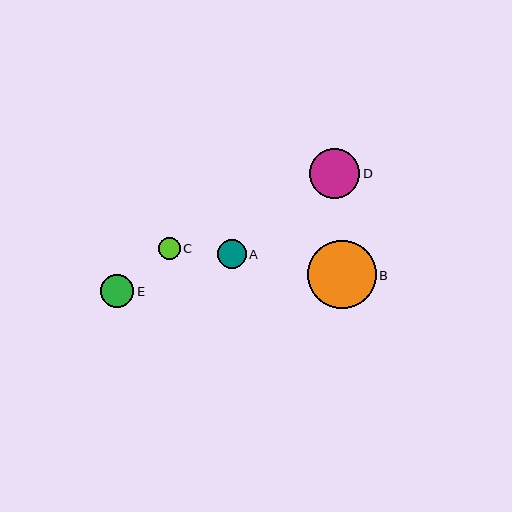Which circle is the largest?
Circle B is the largest with a size of approximately 69 pixels.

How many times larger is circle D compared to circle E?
Circle D is approximately 1.5 times the size of circle E.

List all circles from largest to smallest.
From largest to smallest: B, D, E, A, C.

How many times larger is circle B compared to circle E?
Circle B is approximately 2.0 times the size of circle E.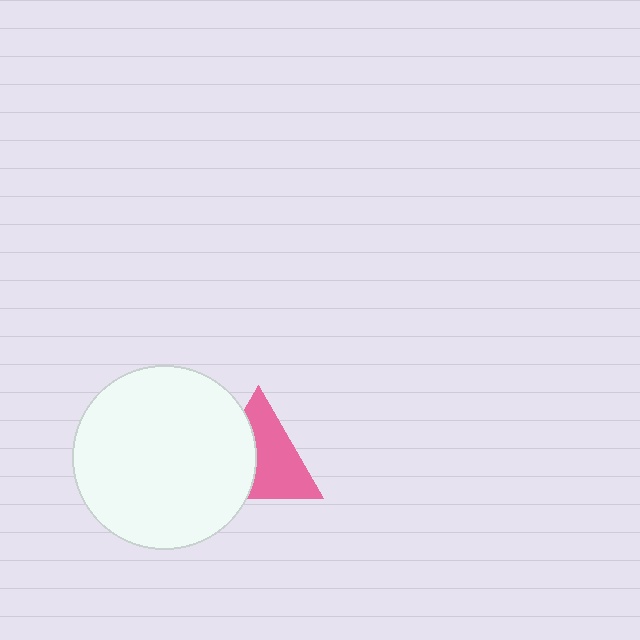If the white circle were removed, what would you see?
You would see the complete pink triangle.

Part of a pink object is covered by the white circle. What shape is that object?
It is a triangle.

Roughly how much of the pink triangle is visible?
About half of it is visible (roughly 59%).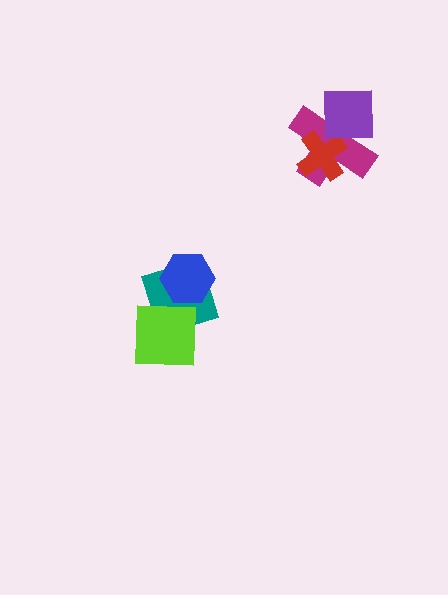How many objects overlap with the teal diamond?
2 objects overlap with the teal diamond.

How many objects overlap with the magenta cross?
2 objects overlap with the magenta cross.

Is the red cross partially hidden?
Yes, it is partially covered by another shape.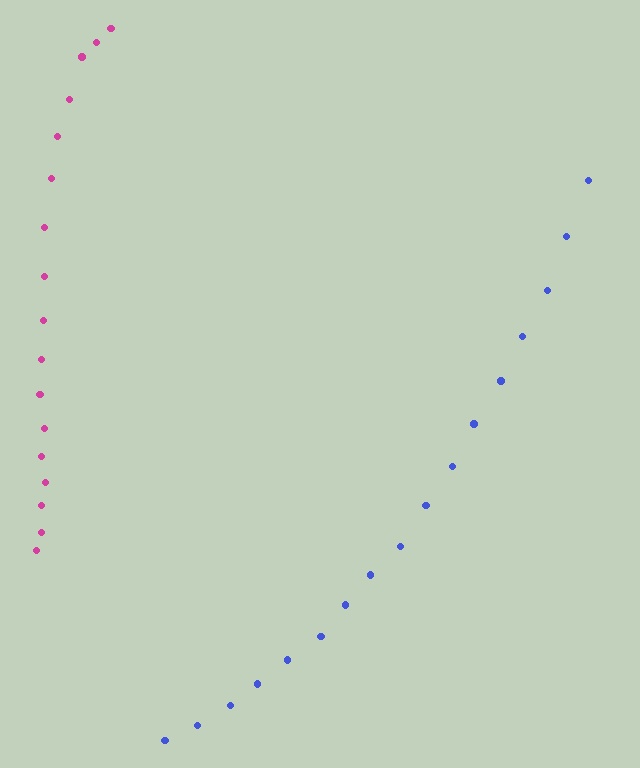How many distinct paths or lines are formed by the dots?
There are 2 distinct paths.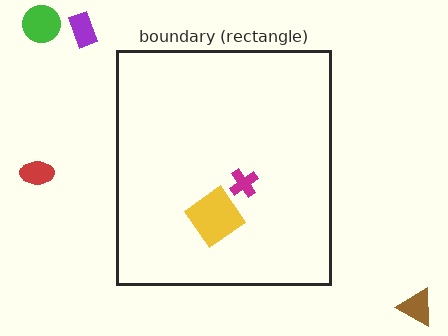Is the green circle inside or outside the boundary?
Outside.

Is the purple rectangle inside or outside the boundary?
Outside.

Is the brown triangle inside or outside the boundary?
Outside.